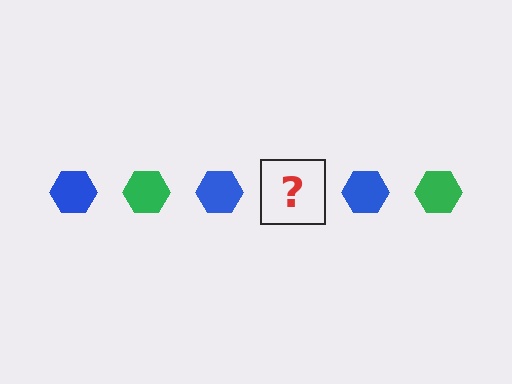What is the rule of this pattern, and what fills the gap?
The rule is that the pattern cycles through blue, green hexagons. The gap should be filled with a green hexagon.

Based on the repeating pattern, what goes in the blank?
The blank should be a green hexagon.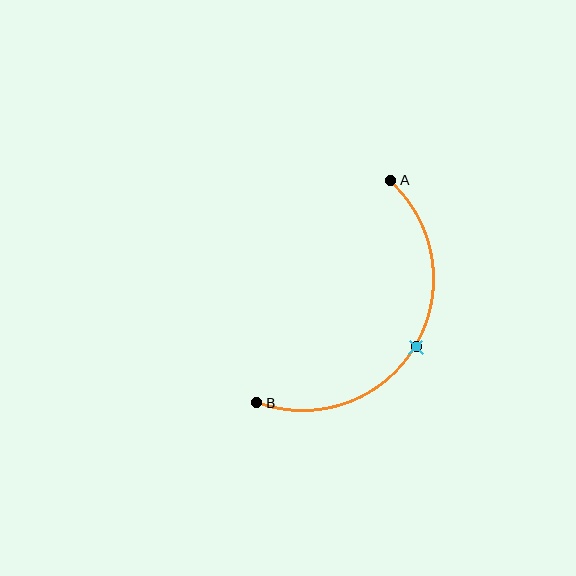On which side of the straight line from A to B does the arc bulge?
The arc bulges to the right of the straight line connecting A and B.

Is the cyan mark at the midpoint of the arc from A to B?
Yes. The cyan mark lies on the arc at equal arc-length from both A and B — it is the arc midpoint.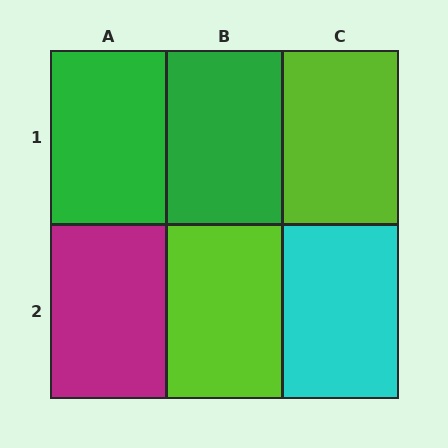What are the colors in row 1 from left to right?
Green, green, lime.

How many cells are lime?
2 cells are lime.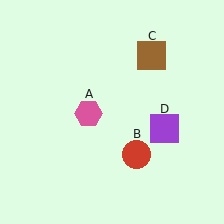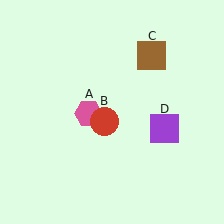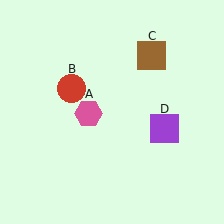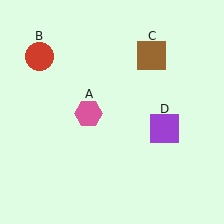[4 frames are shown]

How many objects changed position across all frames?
1 object changed position: red circle (object B).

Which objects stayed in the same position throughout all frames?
Pink hexagon (object A) and brown square (object C) and purple square (object D) remained stationary.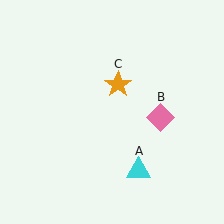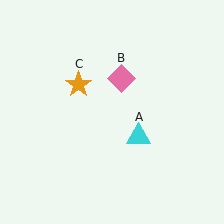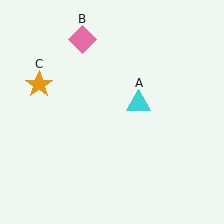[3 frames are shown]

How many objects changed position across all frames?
3 objects changed position: cyan triangle (object A), pink diamond (object B), orange star (object C).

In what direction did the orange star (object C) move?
The orange star (object C) moved left.